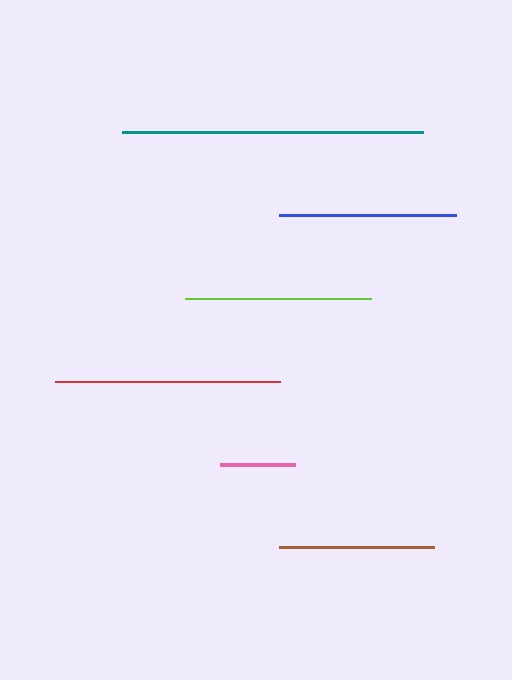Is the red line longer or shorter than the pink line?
The red line is longer than the pink line.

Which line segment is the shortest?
The pink line is the shortest at approximately 76 pixels.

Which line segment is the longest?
The teal line is the longest at approximately 301 pixels.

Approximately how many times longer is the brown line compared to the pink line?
The brown line is approximately 2.1 times the length of the pink line.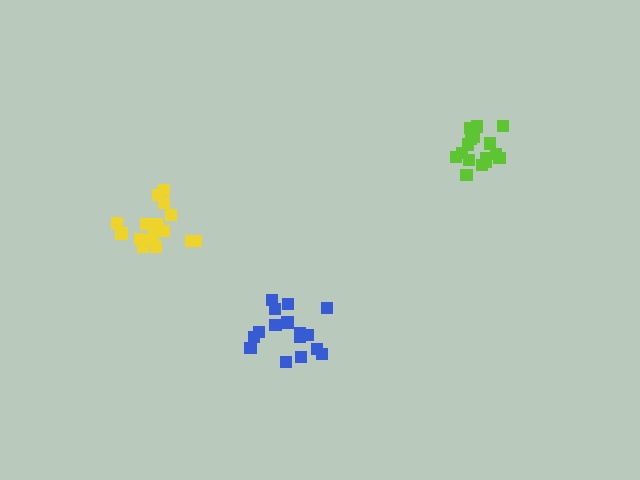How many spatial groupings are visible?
There are 3 spatial groupings.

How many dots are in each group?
Group 1: 16 dots, Group 2: 18 dots, Group 3: 16 dots (50 total).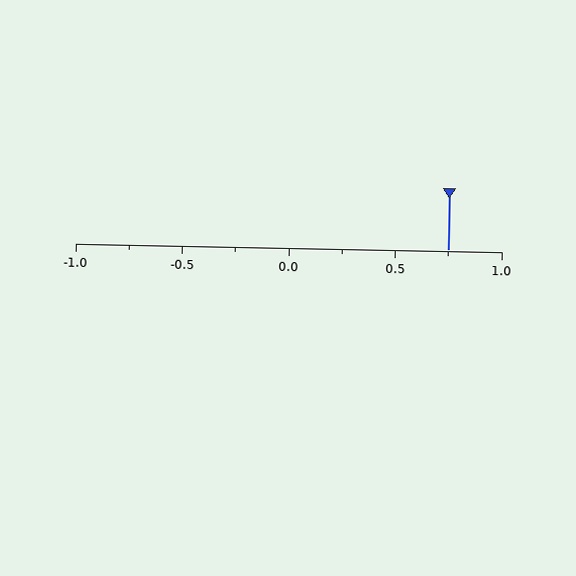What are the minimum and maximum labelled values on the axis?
The axis runs from -1.0 to 1.0.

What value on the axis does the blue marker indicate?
The marker indicates approximately 0.75.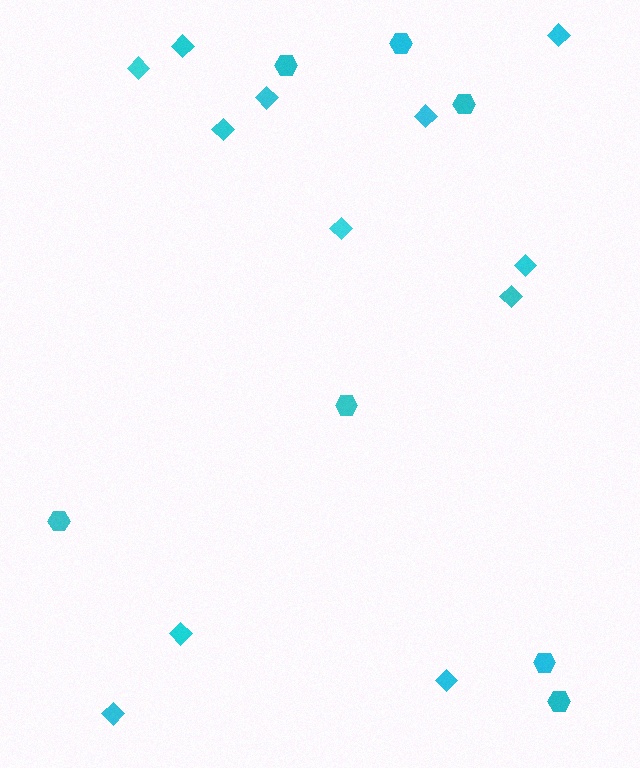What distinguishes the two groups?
There are 2 groups: one group of hexagons (7) and one group of diamonds (12).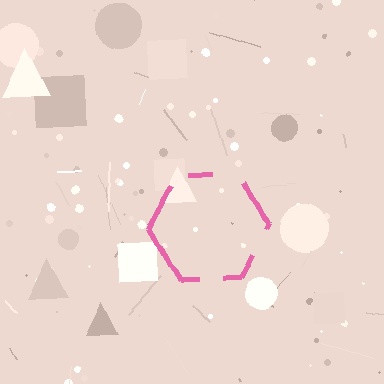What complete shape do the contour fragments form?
The contour fragments form a hexagon.